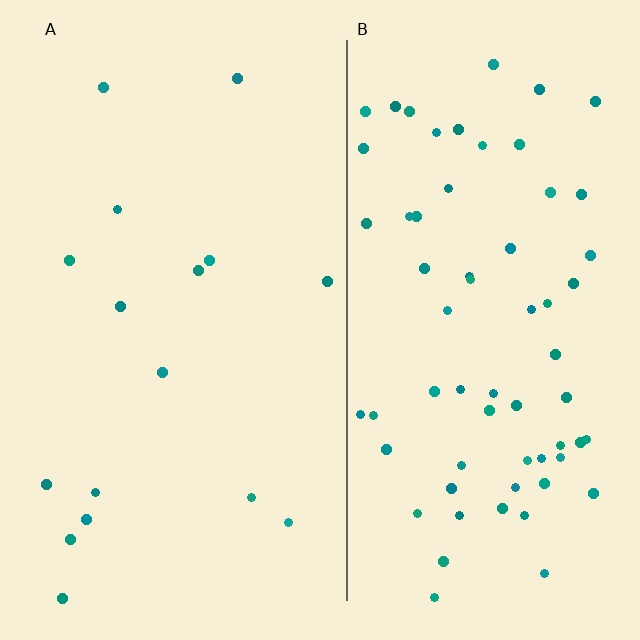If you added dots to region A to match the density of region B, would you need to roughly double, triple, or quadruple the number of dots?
Approximately quadruple.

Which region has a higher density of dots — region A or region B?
B (the right).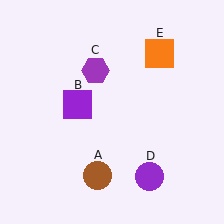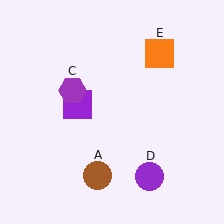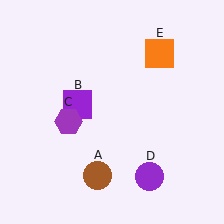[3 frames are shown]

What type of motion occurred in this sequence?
The purple hexagon (object C) rotated counterclockwise around the center of the scene.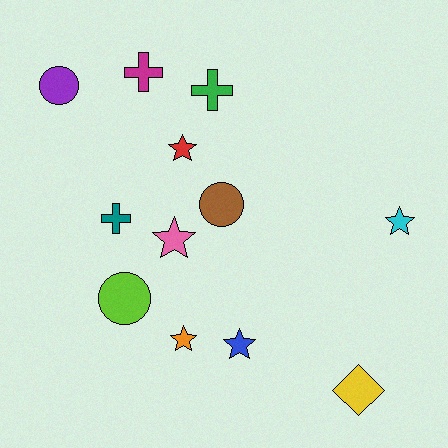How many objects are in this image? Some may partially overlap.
There are 12 objects.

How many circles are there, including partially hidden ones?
There are 3 circles.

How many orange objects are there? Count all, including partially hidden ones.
There is 1 orange object.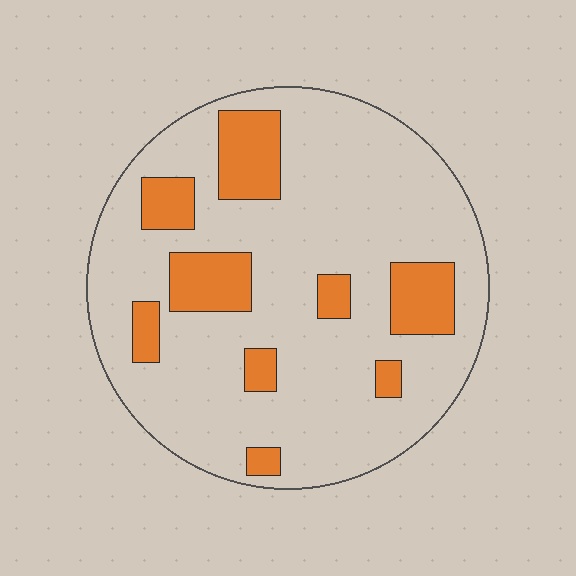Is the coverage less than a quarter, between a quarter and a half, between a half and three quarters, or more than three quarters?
Less than a quarter.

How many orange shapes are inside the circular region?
9.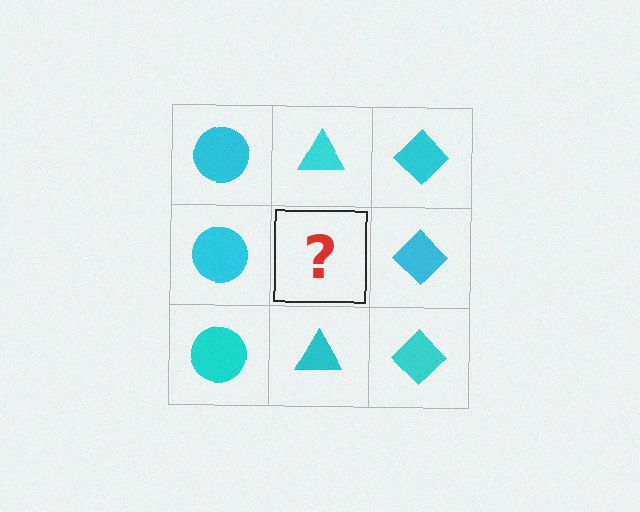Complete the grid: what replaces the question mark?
The question mark should be replaced with a cyan triangle.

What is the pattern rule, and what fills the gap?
The rule is that each column has a consistent shape. The gap should be filled with a cyan triangle.